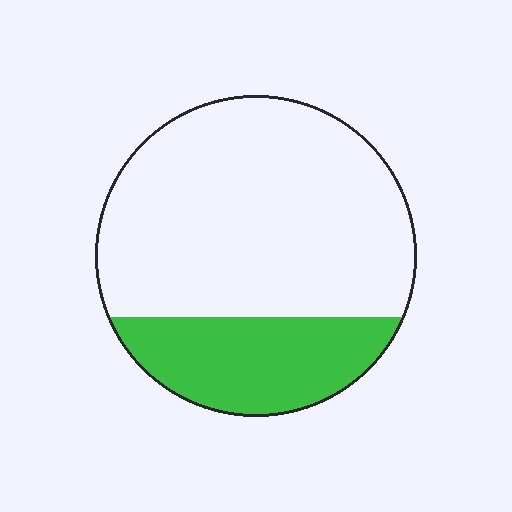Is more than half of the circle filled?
No.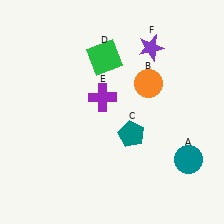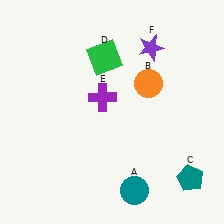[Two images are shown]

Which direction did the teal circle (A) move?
The teal circle (A) moved left.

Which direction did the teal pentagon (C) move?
The teal pentagon (C) moved right.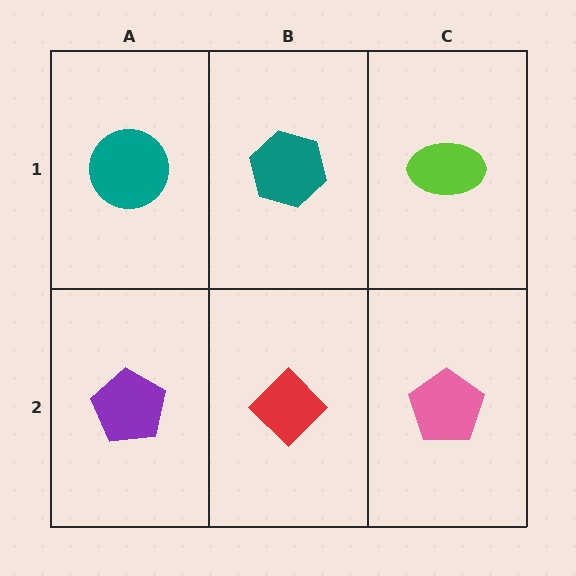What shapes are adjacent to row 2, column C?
A lime ellipse (row 1, column C), a red diamond (row 2, column B).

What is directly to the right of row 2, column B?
A pink pentagon.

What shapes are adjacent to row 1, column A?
A purple pentagon (row 2, column A), a teal hexagon (row 1, column B).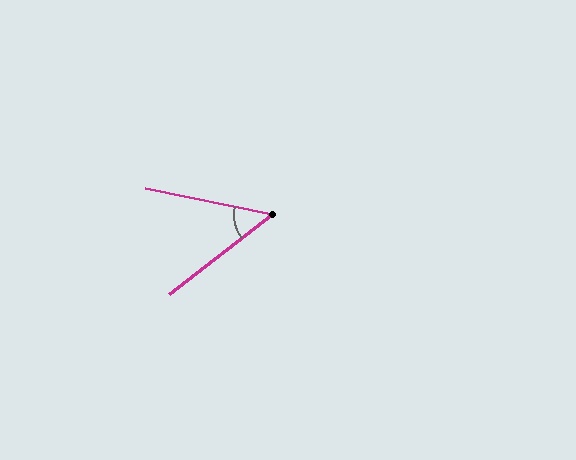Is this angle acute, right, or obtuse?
It is acute.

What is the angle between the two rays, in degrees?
Approximately 49 degrees.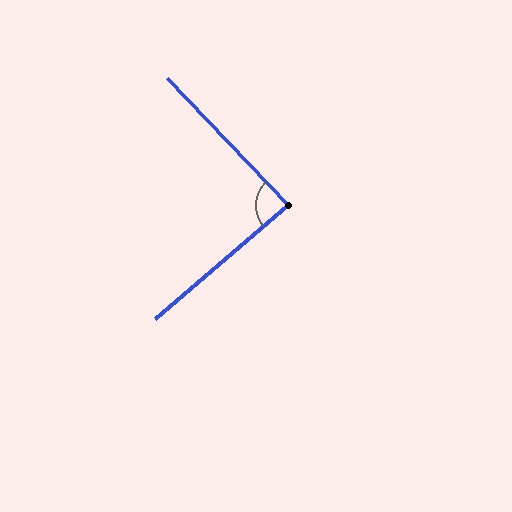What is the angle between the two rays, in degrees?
Approximately 87 degrees.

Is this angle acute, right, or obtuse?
It is approximately a right angle.